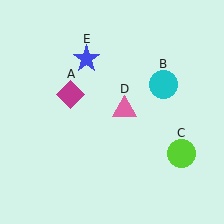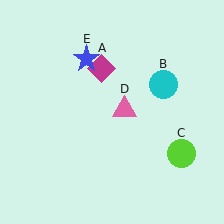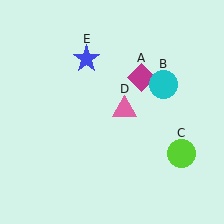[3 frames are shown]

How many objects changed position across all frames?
1 object changed position: magenta diamond (object A).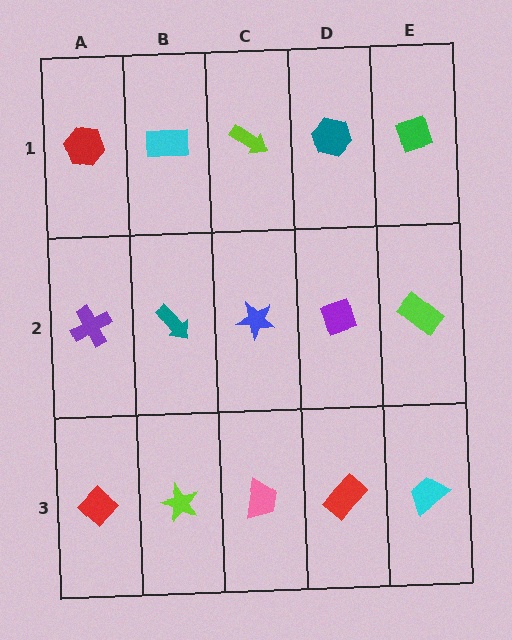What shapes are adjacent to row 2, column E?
A green diamond (row 1, column E), a cyan trapezoid (row 3, column E), a purple diamond (row 2, column D).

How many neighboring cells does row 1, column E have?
2.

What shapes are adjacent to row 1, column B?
A teal arrow (row 2, column B), a red hexagon (row 1, column A), a lime arrow (row 1, column C).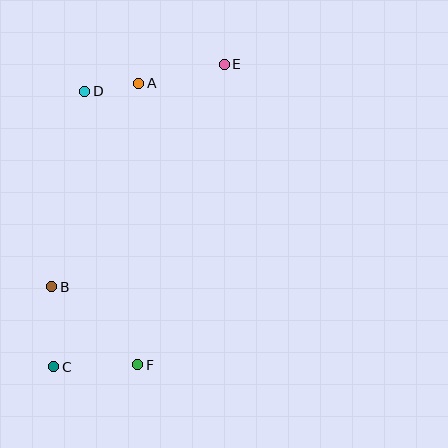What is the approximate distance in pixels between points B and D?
The distance between B and D is approximately 198 pixels.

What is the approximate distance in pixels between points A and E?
The distance between A and E is approximately 88 pixels.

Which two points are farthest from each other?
Points C and E are farthest from each other.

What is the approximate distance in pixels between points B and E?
The distance between B and E is approximately 281 pixels.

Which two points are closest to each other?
Points A and D are closest to each other.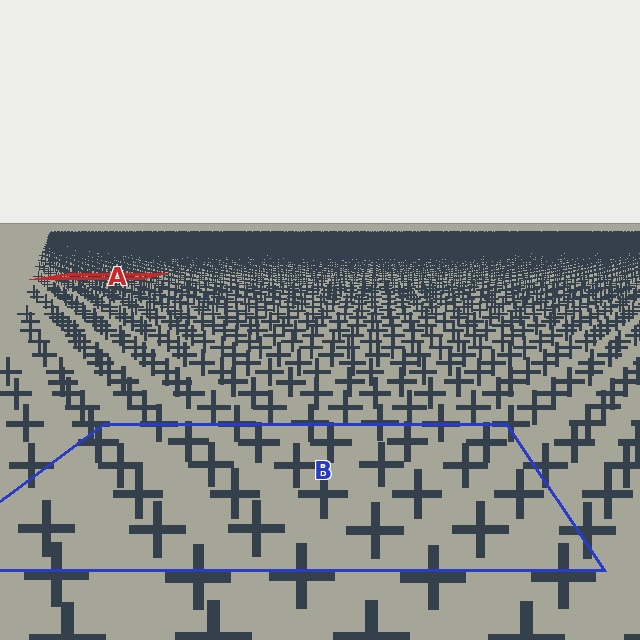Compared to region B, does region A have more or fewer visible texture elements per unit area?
Region A has more texture elements per unit area — they are packed more densely because it is farther away.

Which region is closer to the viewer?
Region B is closer. The texture elements there are larger and more spread out.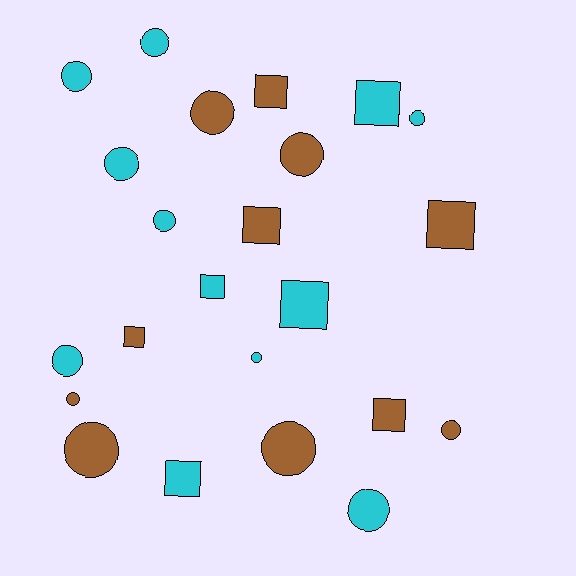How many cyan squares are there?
There are 4 cyan squares.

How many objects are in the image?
There are 23 objects.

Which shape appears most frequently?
Circle, with 14 objects.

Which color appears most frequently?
Cyan, with 12 objects.